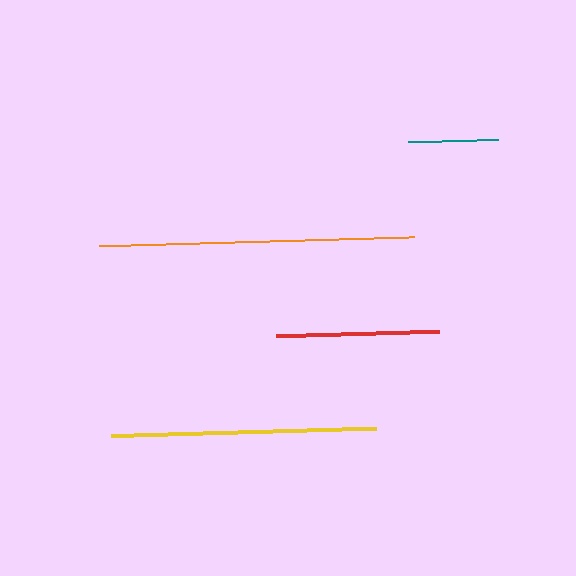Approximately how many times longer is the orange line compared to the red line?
The orange line is approximately 1.9 times the length of the red line.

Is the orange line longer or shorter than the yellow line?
The orange line is longer than the yellow line.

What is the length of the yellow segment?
The yellow segment is approximately 265 pixels long.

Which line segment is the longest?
The orange line is the longest at approximately 315 pixels.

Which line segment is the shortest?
The teal line is the shortest at approximately 90 pixels.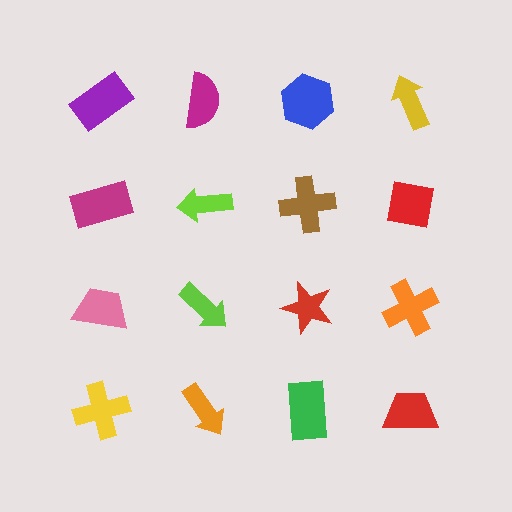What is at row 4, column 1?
A yellow cross.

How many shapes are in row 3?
4 shapes.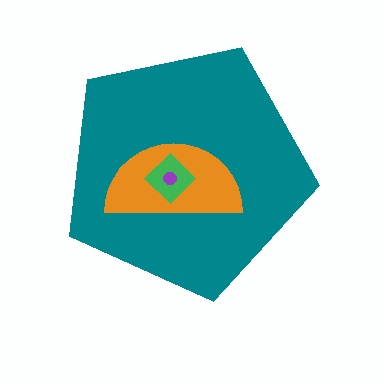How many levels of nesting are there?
4.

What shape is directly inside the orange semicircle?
The green diamond.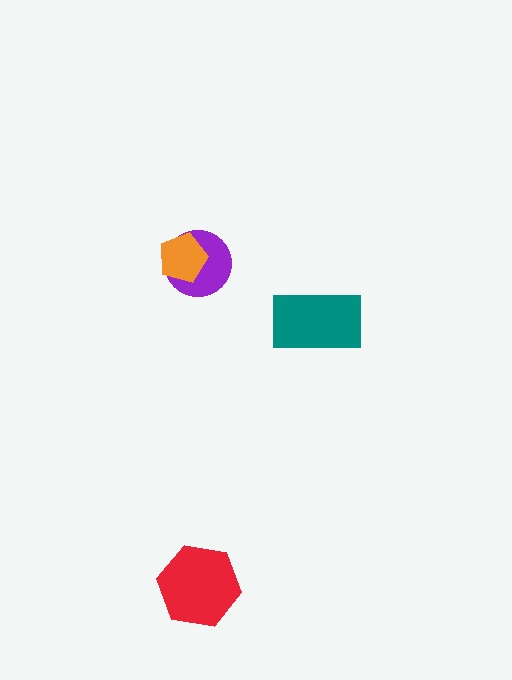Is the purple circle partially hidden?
Yes, it is partially covered by another shape.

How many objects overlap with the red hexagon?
0 objects overlap with the red hexagon.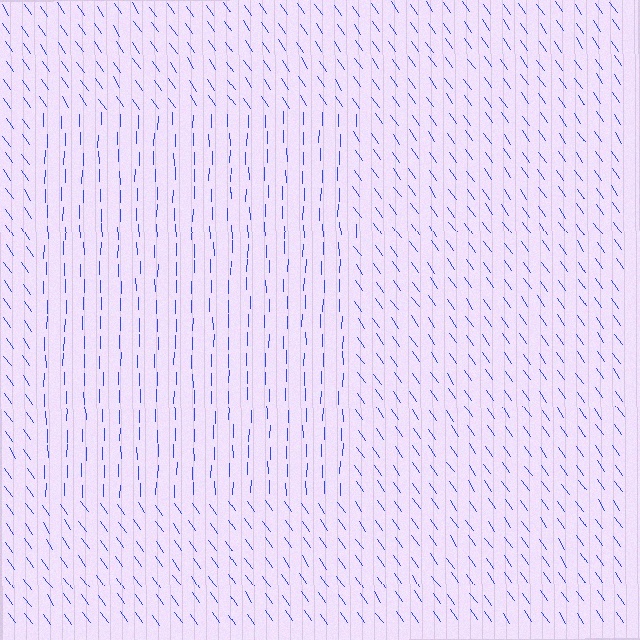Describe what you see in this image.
The image is filled with small blue line segments. A rectangle region in the image has lines oriented differently from the surrounding lines, creating a visible texture boundary.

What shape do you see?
I see a rectangle.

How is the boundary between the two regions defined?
The boundary is defined purely by a change in line orientation (approximately 35 degrees difference). All lines are the same color and thickness.